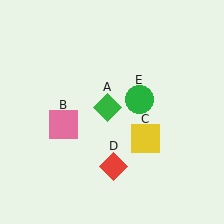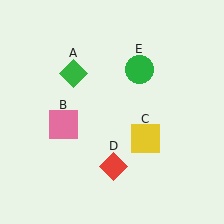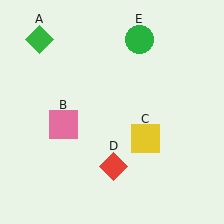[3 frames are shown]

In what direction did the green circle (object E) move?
The green circle (object E) moved up.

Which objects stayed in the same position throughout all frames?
Pink square (object B) and yellow square (object C) and red diamond (object D) remained stationary.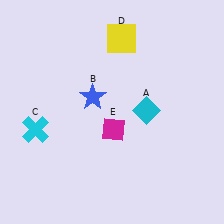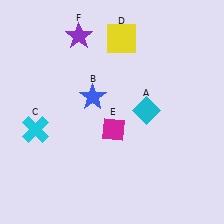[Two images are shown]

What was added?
A purple star (F) was added in Image 2.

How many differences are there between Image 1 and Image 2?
There is 1 difference between the two images.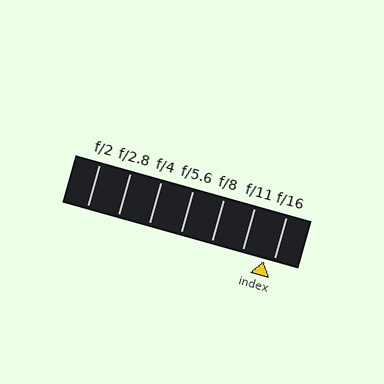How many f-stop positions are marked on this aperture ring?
There are 7 f-stop positions marked.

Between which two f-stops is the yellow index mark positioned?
The index mark is between f/11 and f/16.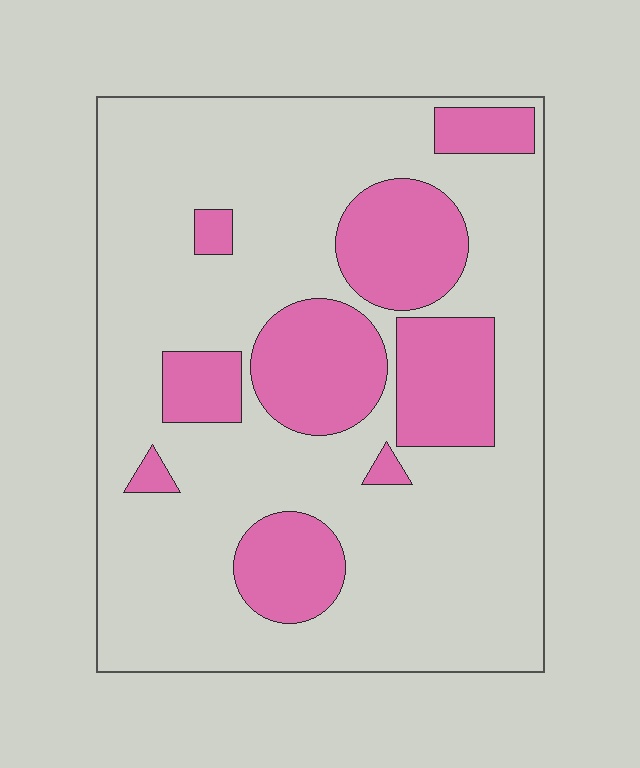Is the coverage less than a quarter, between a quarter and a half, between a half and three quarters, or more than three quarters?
Between a quarter and a half.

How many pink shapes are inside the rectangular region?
9.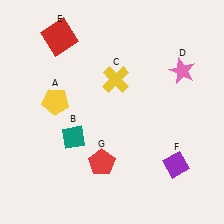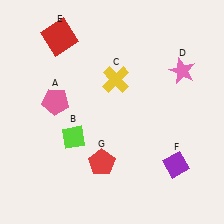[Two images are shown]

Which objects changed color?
A changed from yellow to pink. B changed from teal to lime.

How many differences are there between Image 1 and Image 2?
There are 2 differences between the two images.